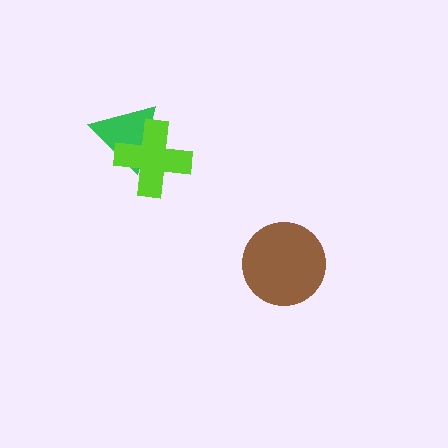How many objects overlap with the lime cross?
1 object overlaps with the lime cross.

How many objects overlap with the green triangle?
1 object overlaps with the green triangle.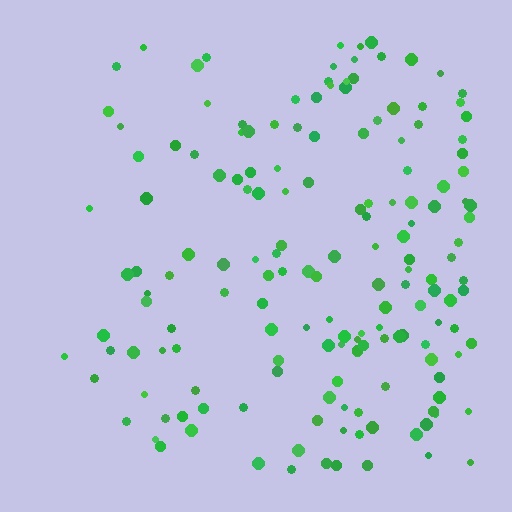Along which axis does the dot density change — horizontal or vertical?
Horizontal.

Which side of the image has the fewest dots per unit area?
The left.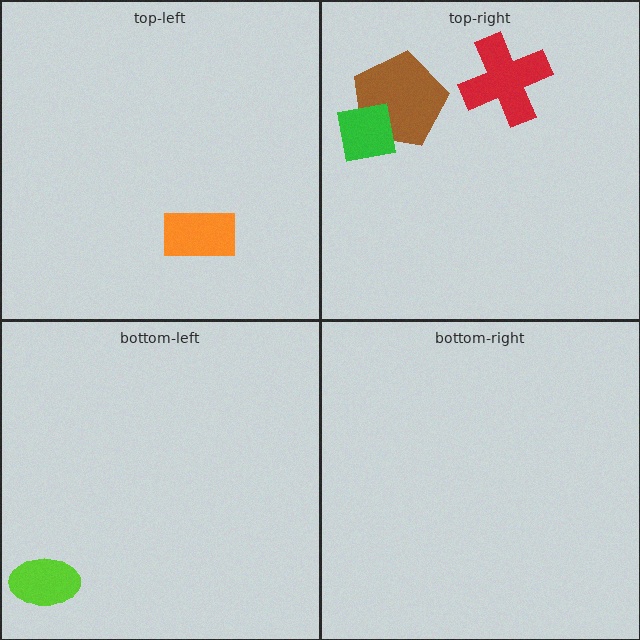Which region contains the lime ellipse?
The bottom-left region.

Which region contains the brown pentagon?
The top-right region.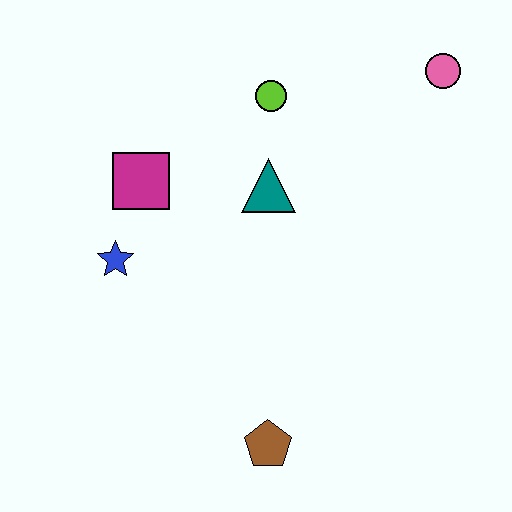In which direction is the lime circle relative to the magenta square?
The lime circle is to the right of the magenta square.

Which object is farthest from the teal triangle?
The brown pentagon is farthest from the teal triangle.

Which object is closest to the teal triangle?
The lime circle is closest to the teal triangle.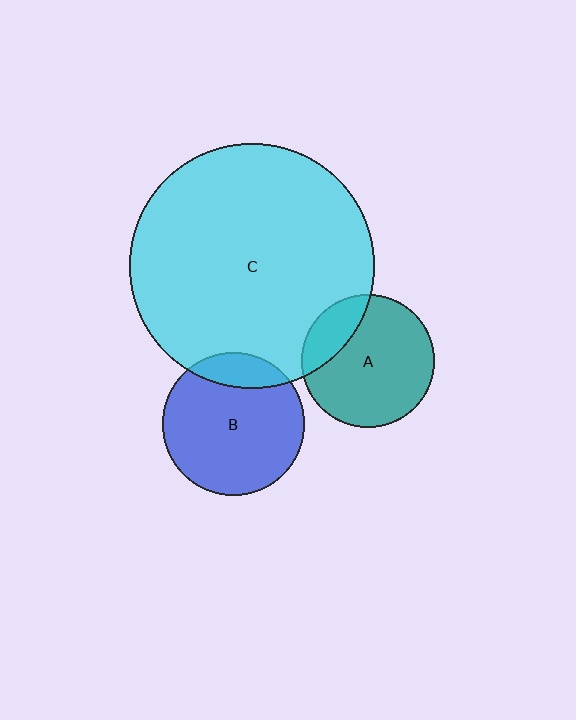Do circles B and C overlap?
Yes.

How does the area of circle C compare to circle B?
Approximately 3.0 times.